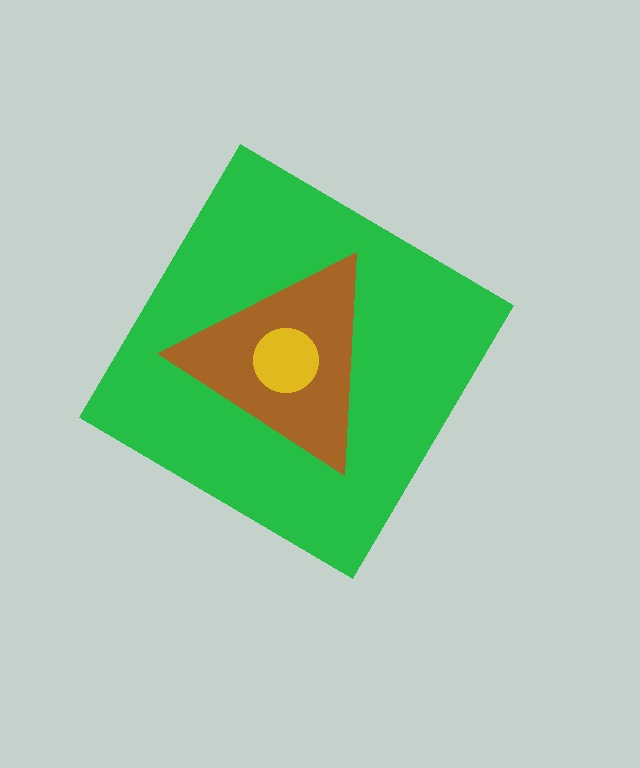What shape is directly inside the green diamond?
The brown triangle.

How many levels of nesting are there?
3.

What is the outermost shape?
The green diamond.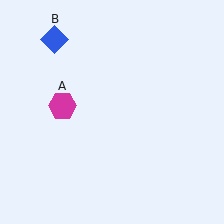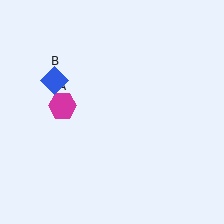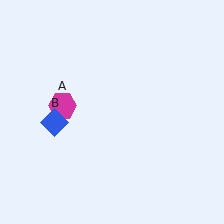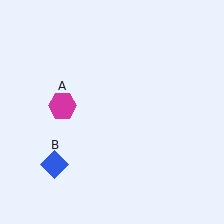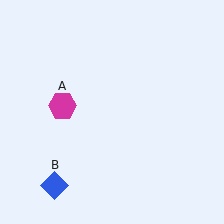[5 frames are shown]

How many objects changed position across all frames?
1 object changed position: blue diamond (object B).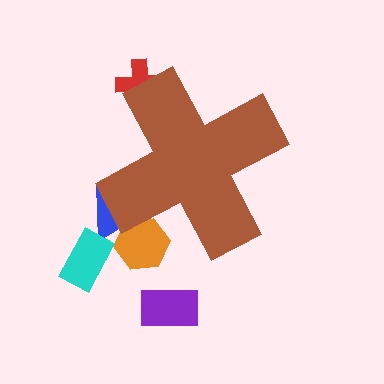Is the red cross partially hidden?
Yes, the red cross is partially hidden behind the brown cross.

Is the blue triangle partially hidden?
Yes, the blue triangle is partially hidden behind the brown cross.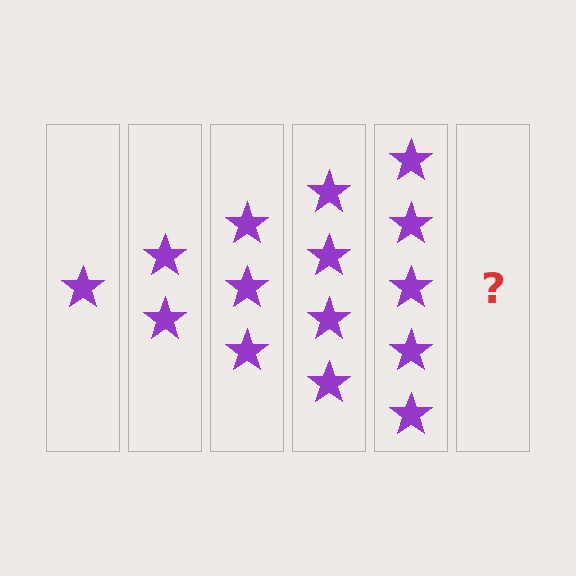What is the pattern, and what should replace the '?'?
The pattern is that each step adds one more star. The '?' should be 6 stars.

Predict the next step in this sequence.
The next step is 6 stars.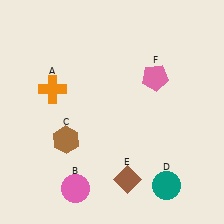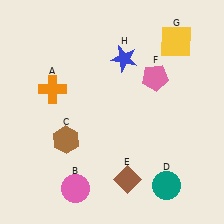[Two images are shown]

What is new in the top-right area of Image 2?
A yellow square (G) was added in the top-right area of Image 2.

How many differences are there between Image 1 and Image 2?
There are 2 differences between the two images.